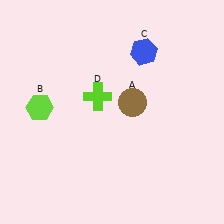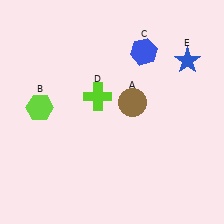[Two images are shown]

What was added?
A blue star (E) was added in Image 2.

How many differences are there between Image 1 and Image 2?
There is 1 difference between the two images.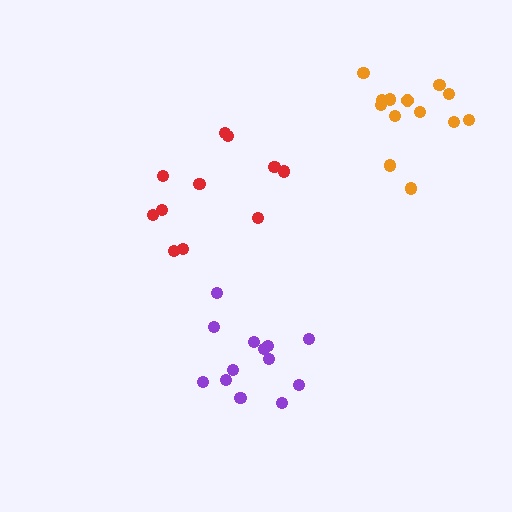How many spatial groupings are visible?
There are 3 spatial groupings.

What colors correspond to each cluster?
The clusters are colored: red, purple, orange.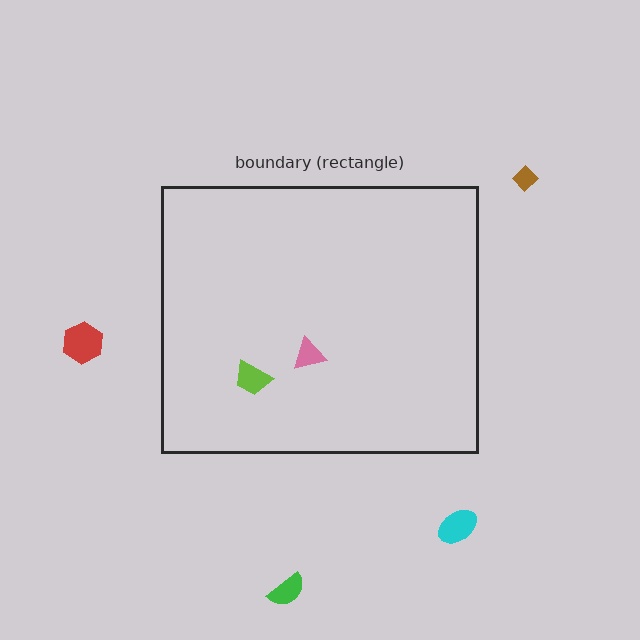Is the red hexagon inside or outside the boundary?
Outside.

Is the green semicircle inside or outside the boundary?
Outside.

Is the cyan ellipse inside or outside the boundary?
Outside.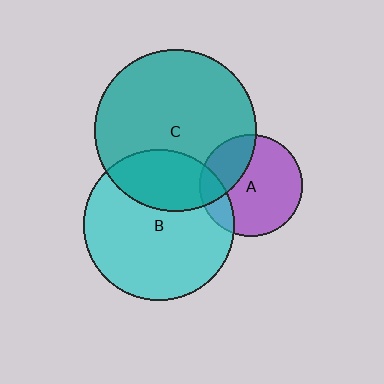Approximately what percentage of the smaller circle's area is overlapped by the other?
Approximately 30%.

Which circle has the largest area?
Circle C (teal).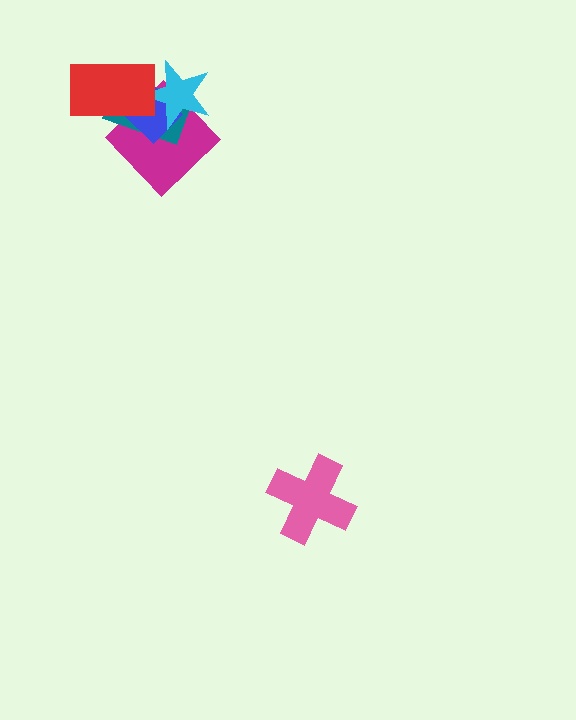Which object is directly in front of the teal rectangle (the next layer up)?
The blue diamond is directly in front of the teal rectangle.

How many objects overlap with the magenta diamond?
4 objects overlap with the magenta diamond.